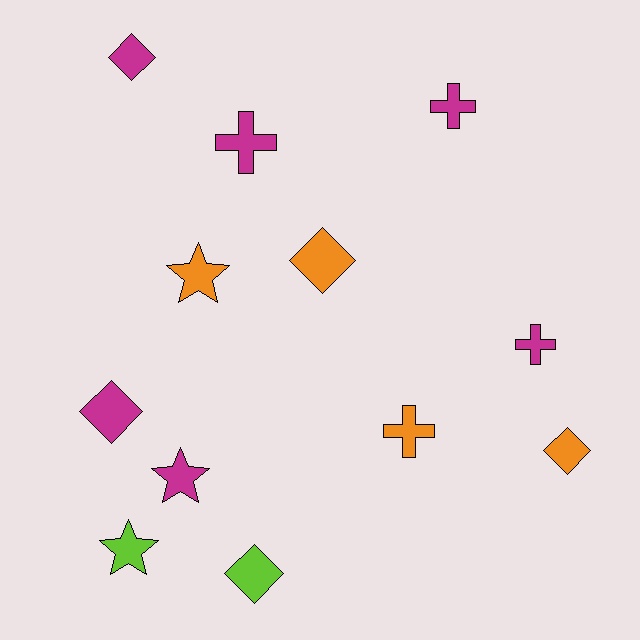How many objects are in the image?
There are 12 objects.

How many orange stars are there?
There is 1 orange star.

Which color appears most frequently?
Magenta, with 6 objects.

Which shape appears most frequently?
Diamond, with 5 objects.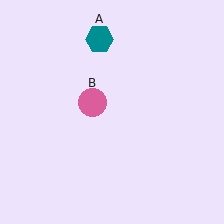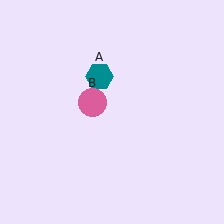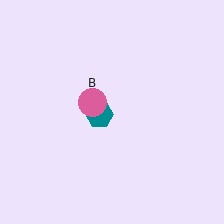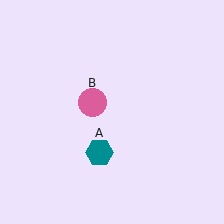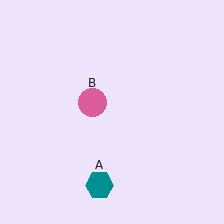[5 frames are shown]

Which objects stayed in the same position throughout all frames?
Pink circle (object B) remained stationary.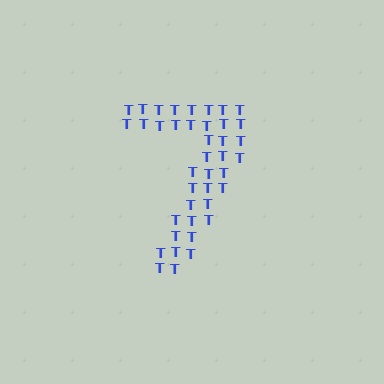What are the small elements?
The small elements are letter T's.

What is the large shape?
The large shape is the digit 7.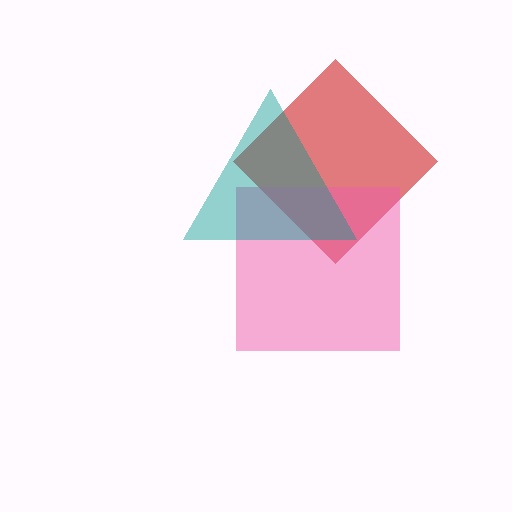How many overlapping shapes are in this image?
There are 3 overlapping shapes in the image.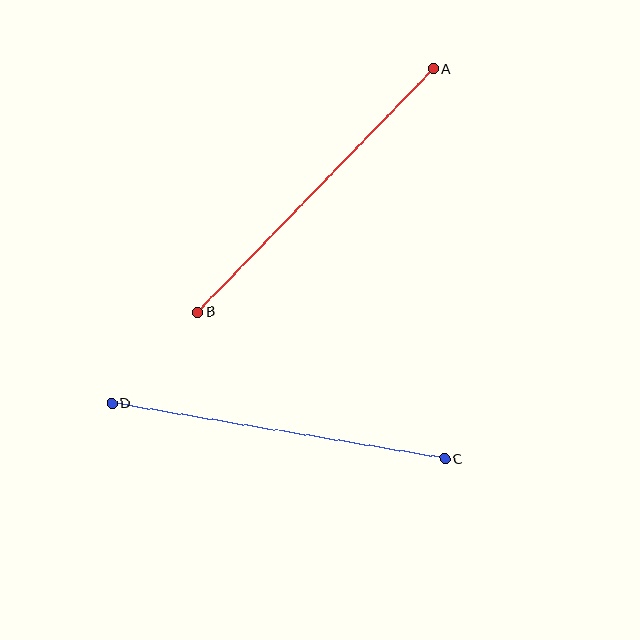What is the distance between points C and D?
The distance is approximately 337 pixels.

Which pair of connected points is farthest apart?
Points A and B are farthest apart.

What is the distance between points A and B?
The distance is approximately 339 pixels.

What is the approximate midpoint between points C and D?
The midpoint is at approximately (278, 431) pixels.